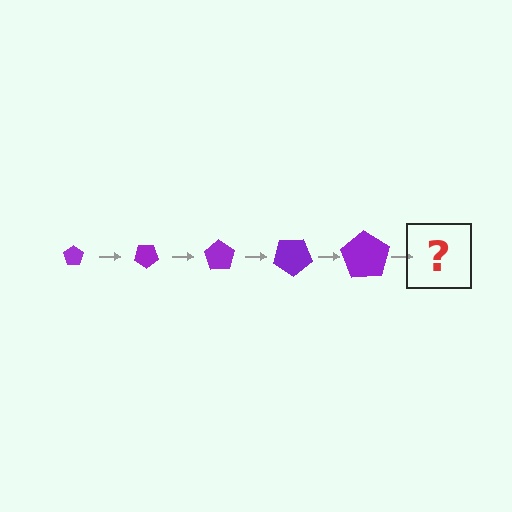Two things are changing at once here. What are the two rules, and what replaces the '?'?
The two rules are that the pentagon grows larger each step and it rotates 35 degrees each step. The '?' should be a pentagon, larger than the previous one and rotated 175 degrees from the start.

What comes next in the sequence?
The next element should be a pentagon, larger than the previous one and rotated 175 degrees from the start.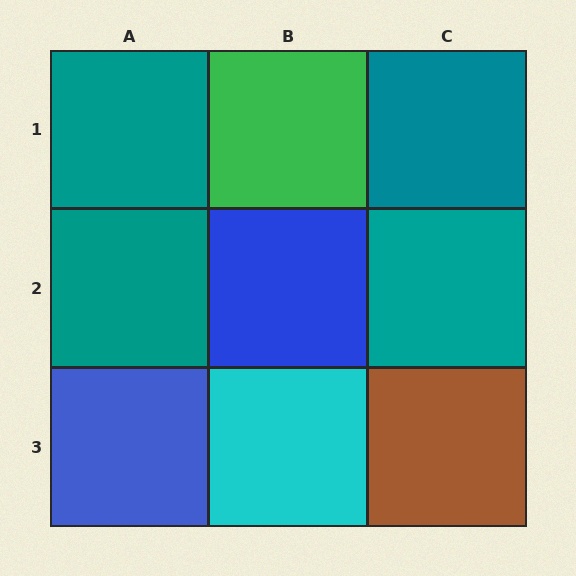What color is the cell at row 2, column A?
Teal.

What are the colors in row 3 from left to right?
Blue, cyan, brown.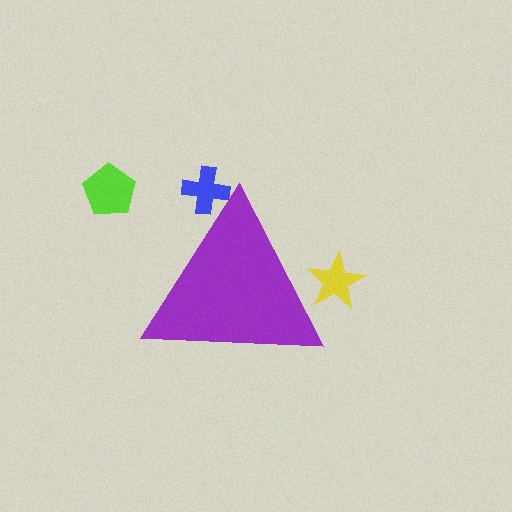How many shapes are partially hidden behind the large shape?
2 shapes are partially hidden.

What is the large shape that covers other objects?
A purple triangle.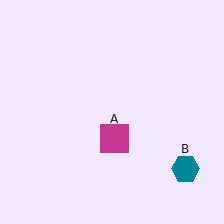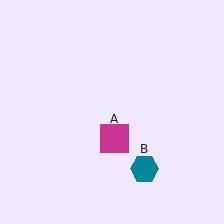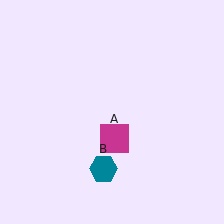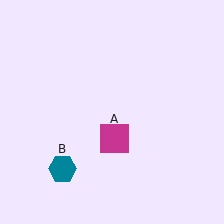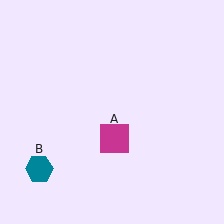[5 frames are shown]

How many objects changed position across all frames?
1 object changed position: teal hexagon (object B).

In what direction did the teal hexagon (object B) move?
The teal hexagon (object B) moved left.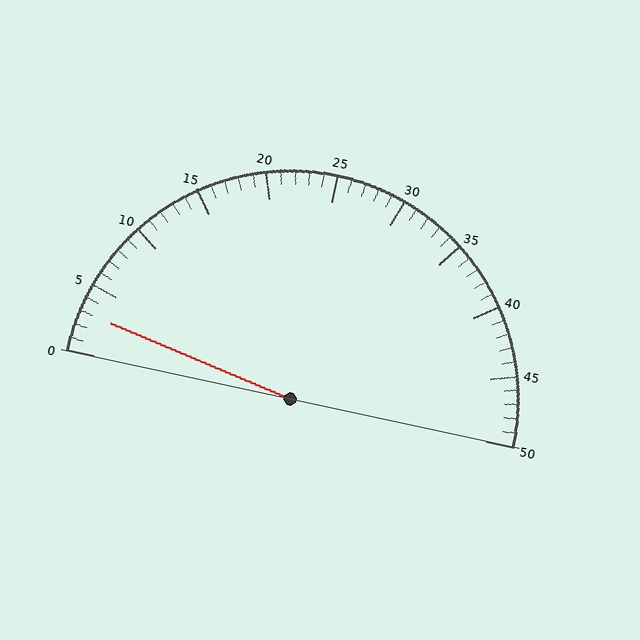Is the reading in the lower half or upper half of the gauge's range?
The reading is in the lower half of the range (0 to 50).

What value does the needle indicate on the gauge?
The needle indicates approximately 3.